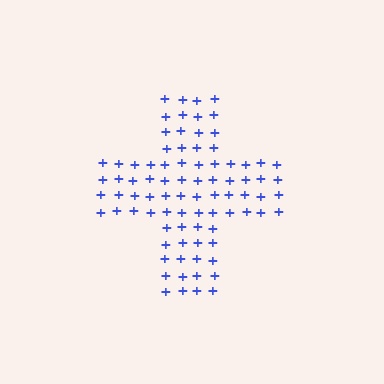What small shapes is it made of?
It is made of small plus signs.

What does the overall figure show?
The overall figure shows a cross.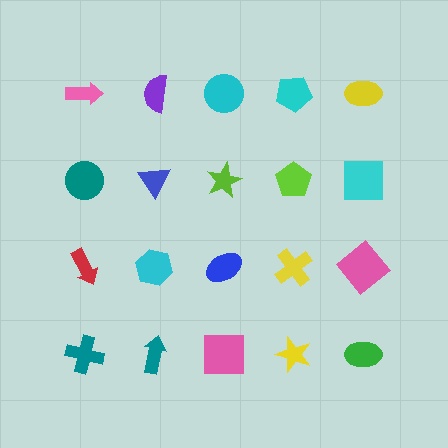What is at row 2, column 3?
A lime star.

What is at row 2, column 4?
A lime pentagon.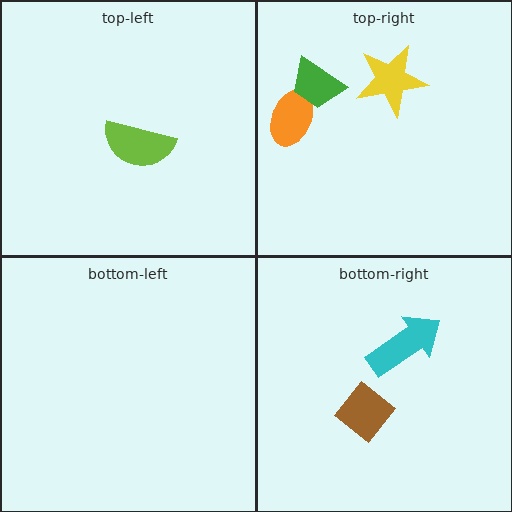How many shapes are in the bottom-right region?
2.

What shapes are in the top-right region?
The orange ellipse, the green trapezoid, the yellow star.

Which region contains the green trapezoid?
The top-right region.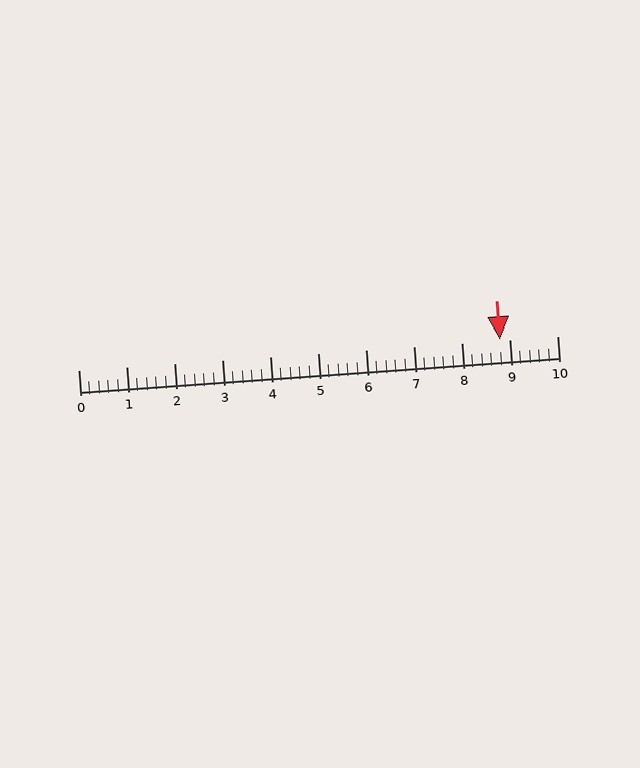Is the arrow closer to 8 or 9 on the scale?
The arrow is closer to 9.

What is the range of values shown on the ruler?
The ruler shows values from 0 to 10.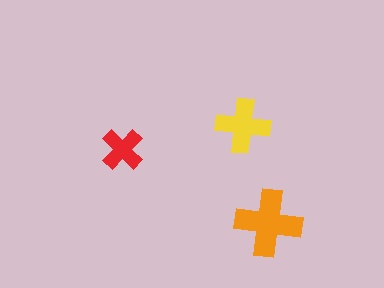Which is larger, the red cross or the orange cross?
The orange one.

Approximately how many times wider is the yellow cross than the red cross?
About 1.5 times wider.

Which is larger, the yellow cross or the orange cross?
The orange one.